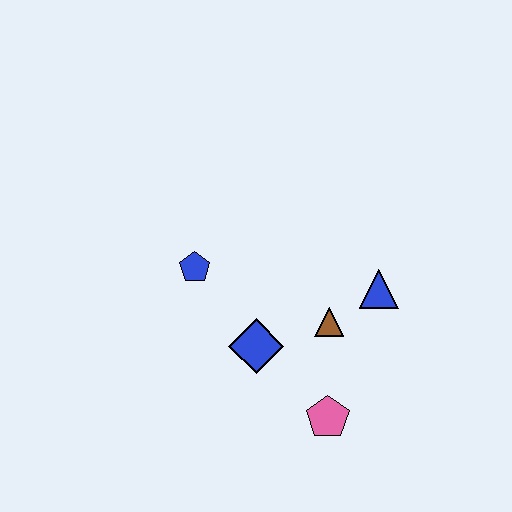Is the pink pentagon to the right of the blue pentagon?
Yes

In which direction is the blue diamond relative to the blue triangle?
The blue diamond is to the left of the blue triangle.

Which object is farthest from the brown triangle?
The blue pentagon is farthest from the brown triangle.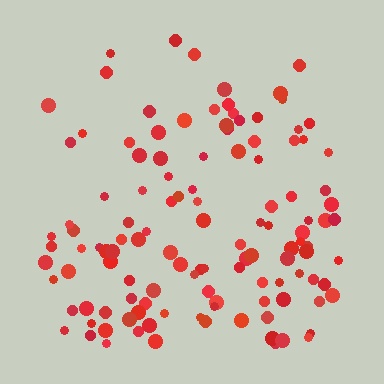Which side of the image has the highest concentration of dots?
The bottom.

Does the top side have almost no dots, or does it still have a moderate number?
Still a moderate number, just noticeably fewer than the bottom.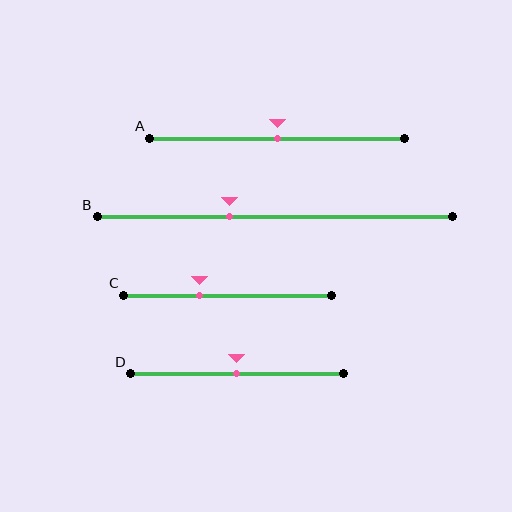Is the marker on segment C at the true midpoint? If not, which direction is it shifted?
No, the marker on segment C is shifted to the left by about 13% of the segment length.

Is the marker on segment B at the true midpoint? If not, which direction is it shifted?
No, the marker on segment B is shifted to the left by about 13% of the segment length.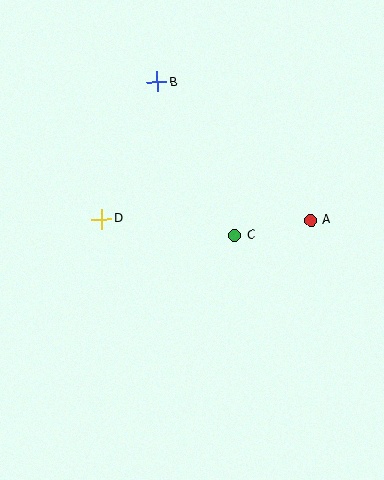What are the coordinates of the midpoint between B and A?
The midpoint between B and A is at (234, 151).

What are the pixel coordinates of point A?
Point A is at (311, 221).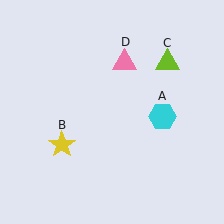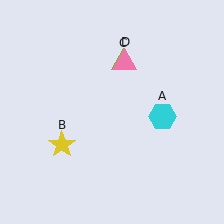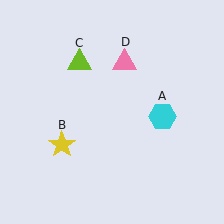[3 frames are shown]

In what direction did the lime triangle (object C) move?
The lime triangle (object C) moved left.